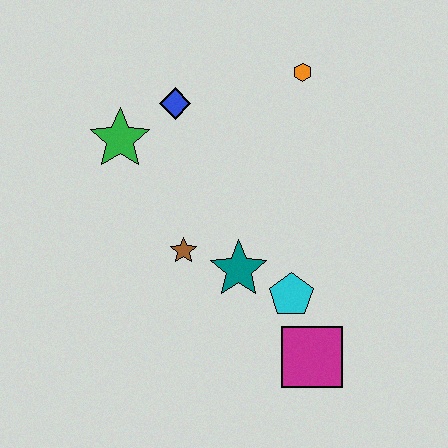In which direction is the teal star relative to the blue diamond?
The teal star is below the blue diamond.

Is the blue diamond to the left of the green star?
No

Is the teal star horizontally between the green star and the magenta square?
Yes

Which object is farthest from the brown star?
The orange hexagon is farthest from the brown star.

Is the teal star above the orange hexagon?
No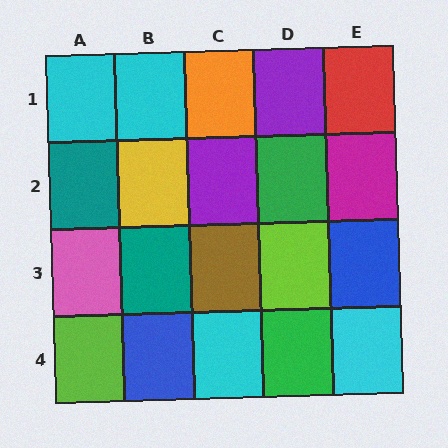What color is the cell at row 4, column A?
Lime.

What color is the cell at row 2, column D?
Green.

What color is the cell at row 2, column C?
Purple.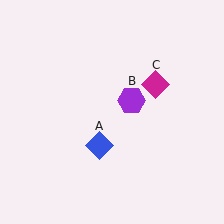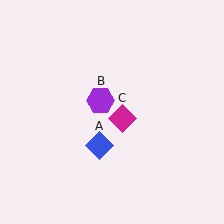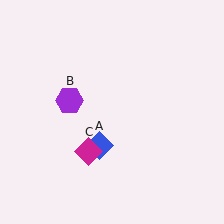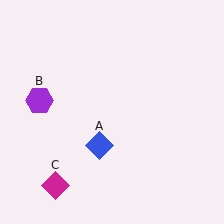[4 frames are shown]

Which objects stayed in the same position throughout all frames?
Blue diamond (object A) remained stationary.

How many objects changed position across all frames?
2 objects changed position: purple hexagon (object B), magenta diamond (object C).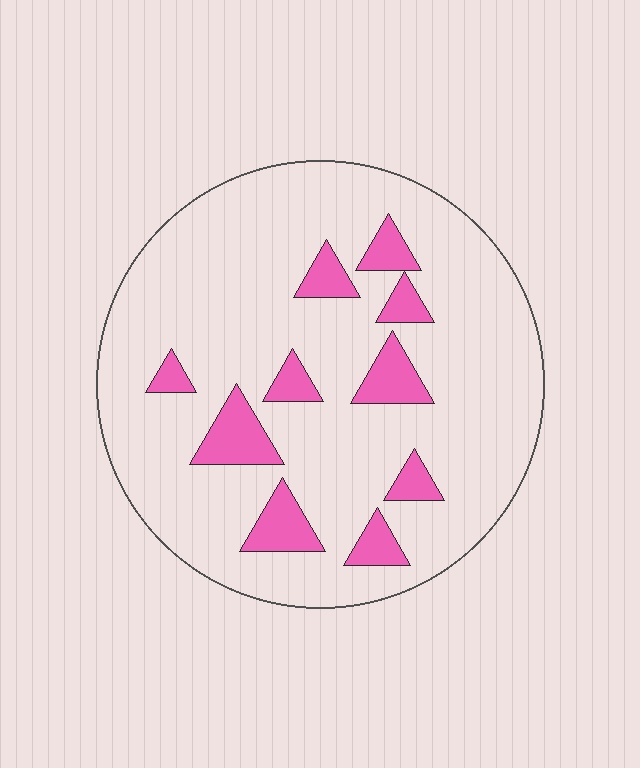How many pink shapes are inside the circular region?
10.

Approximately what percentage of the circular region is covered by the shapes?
Approximately 15%.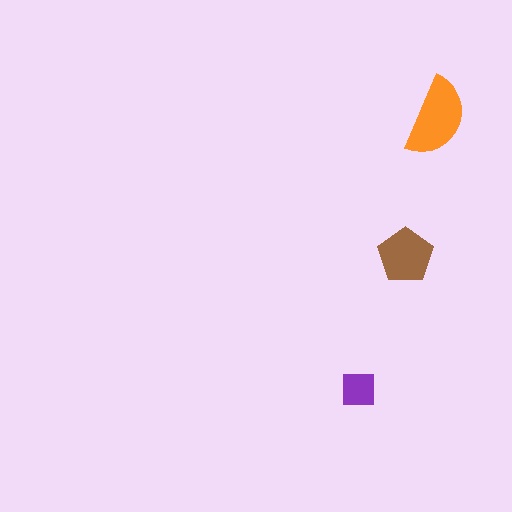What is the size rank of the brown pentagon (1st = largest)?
2nd.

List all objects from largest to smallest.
The orange semicircle, the brown pentagon, the purple square.